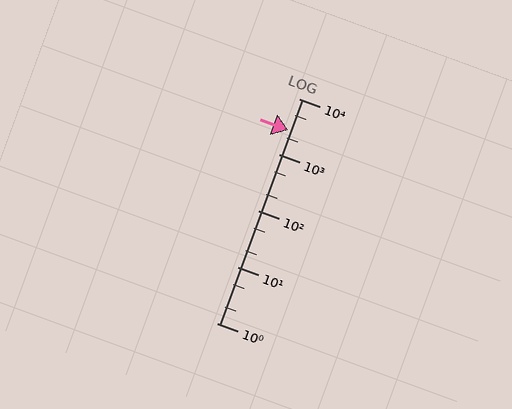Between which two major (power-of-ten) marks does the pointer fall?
The pointer is between 1000 and 10000.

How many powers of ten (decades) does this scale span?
The scale spans 4 decades, from 1 to 10000.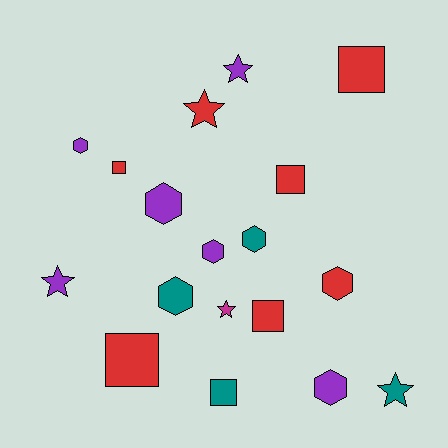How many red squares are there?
There are 5 red squares.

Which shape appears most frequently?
Hexagon, with 7 objects.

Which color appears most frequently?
Red, with 7 objects.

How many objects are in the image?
There are 18 objects.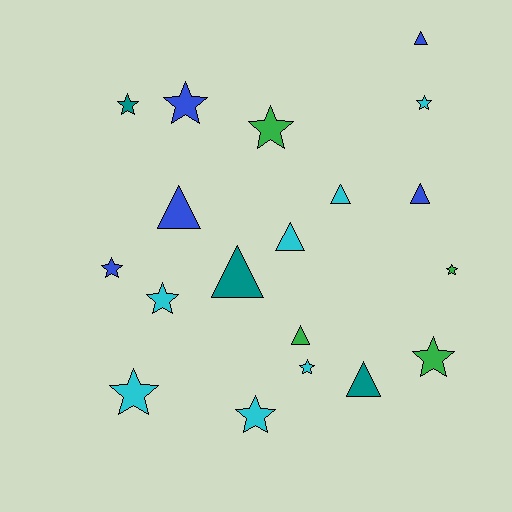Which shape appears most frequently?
Star, with 11 objects.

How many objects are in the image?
There are 19 objects.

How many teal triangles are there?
There are 2 teal triangles.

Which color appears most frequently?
Cyan, with 7 objects.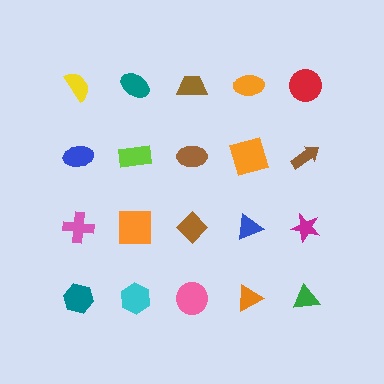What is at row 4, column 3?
A pink circle.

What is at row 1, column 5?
A red circle.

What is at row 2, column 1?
A blue ellipse.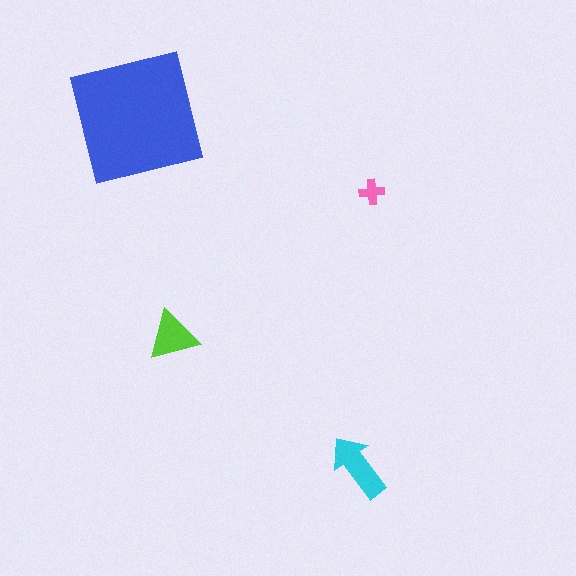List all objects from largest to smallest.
The blue square, the cyan arrow, the lime triangle, the pink cross.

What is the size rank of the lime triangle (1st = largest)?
3rd.